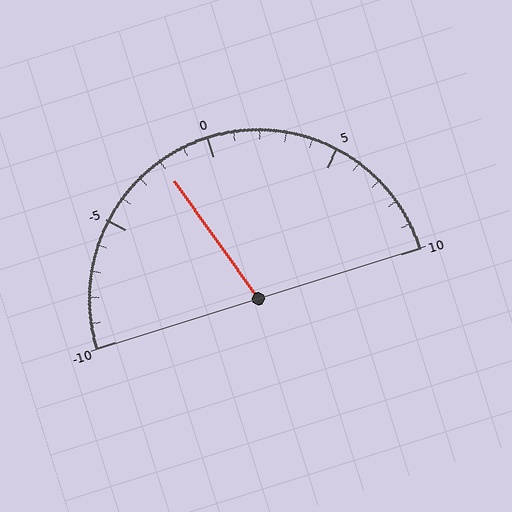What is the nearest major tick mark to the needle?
The nearest major tick mark is 0.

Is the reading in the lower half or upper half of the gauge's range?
The reading is in the lower half of the range (-10 to 10).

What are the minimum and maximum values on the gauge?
The gauge ranges from -10 to 10.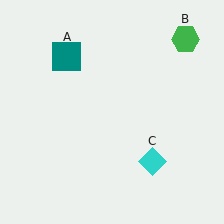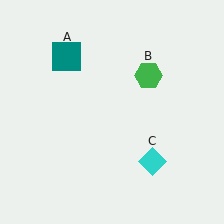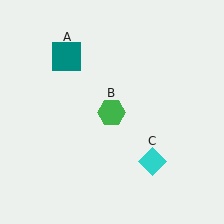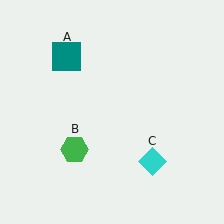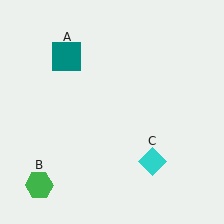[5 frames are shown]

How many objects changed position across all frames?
1 object changed position: green hexagon (object B).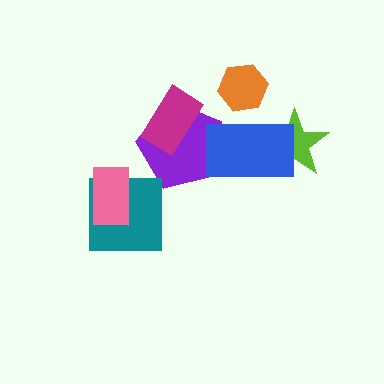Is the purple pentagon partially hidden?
Yes, it is partially covered by another shape.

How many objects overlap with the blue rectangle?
2 objects overlap with the blue rectangle.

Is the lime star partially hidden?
Yes, it is partially covered by another shape.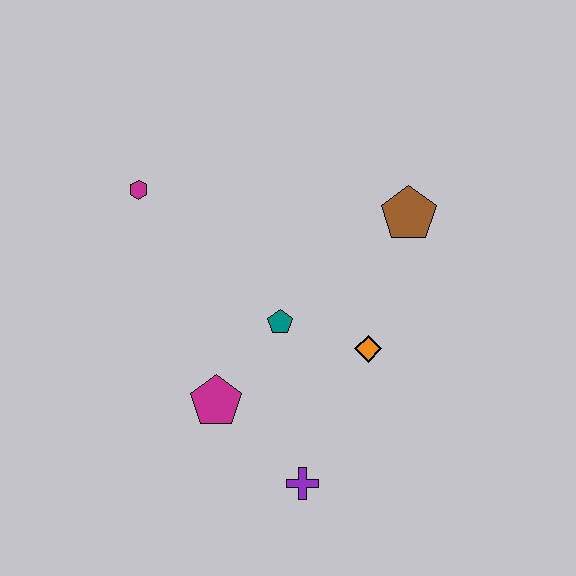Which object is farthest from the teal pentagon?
The magenta hexagon is farthest from the teal pentagon.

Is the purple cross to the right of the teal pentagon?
Yes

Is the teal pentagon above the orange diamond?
Yes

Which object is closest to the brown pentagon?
The orange diamond is closest to the brown pentagon.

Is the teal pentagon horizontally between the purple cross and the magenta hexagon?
Yes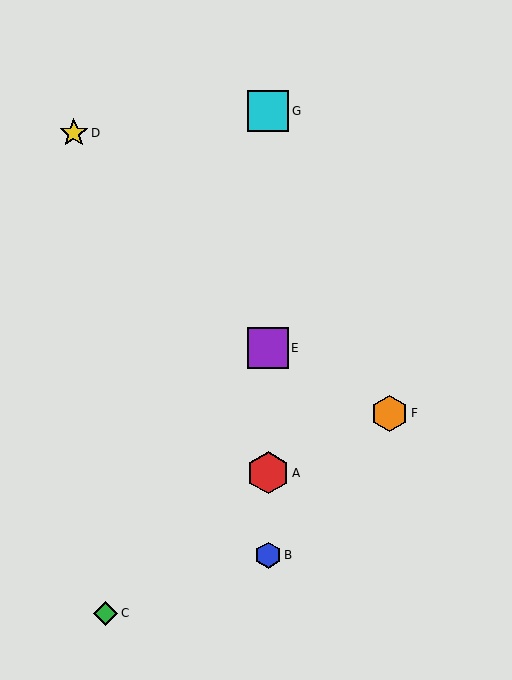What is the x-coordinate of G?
Object G is at x≈268.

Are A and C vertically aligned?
No, A is at x≈268 and C is at x≈106.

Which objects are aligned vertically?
Objects A, B, E, G are aligned vertically.